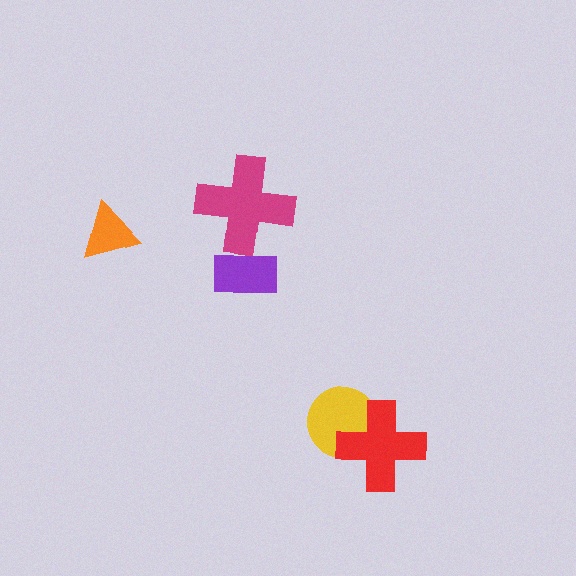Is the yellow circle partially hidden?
Yes, it is partially covered by another shape.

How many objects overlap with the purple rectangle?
1 object overlaps with the purple rectangle.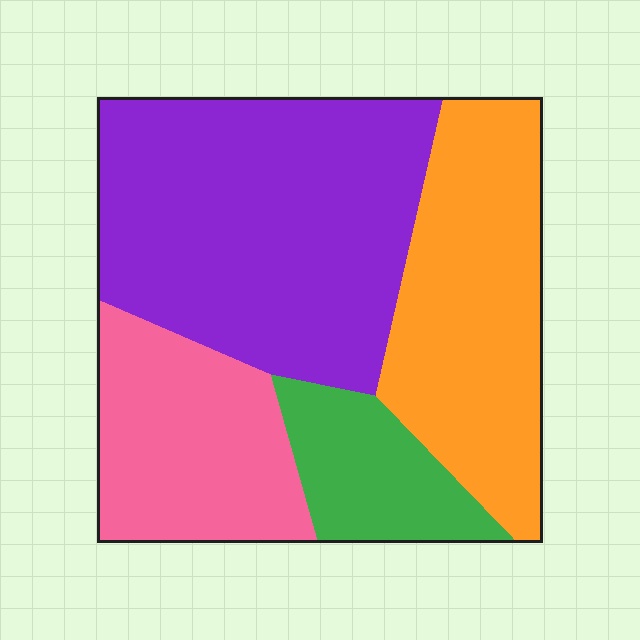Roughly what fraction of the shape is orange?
Orange takes up about one quarter (1/4) of the shape.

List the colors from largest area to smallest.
From largest to smallest: purple, orange, pink, green.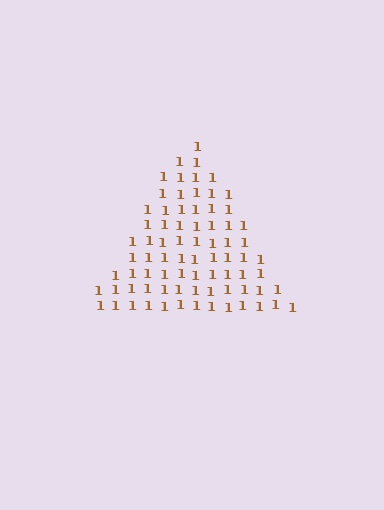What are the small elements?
The small elements are digit 1's.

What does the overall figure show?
The overall figure shows a triangle.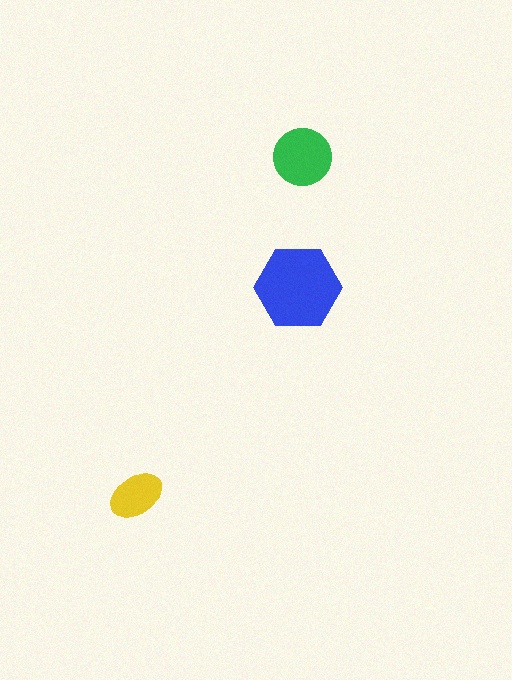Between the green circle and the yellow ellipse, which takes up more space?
The green circle.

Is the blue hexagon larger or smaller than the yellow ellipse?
Larger.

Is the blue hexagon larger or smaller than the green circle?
Larger.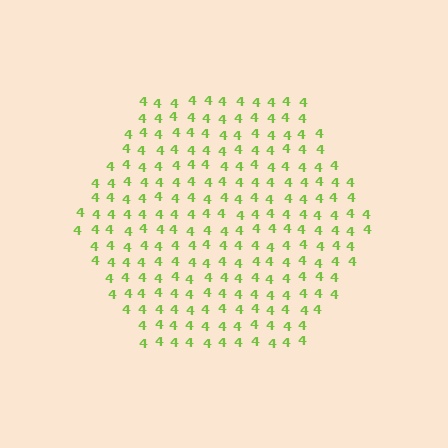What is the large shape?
The large shape is a hexagon.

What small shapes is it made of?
It is made of small digit 4's.